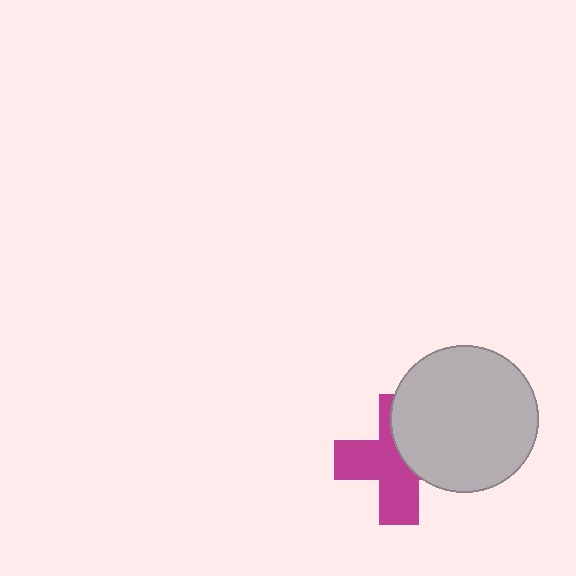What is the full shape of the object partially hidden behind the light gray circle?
The partially hidden object is a magenta cross.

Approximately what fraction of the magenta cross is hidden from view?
Roughly 42% of the magenta cross is hidden behind the light gray circle.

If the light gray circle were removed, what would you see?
You would see the complete magenta cross.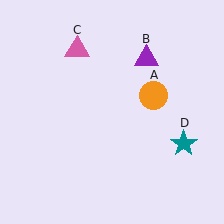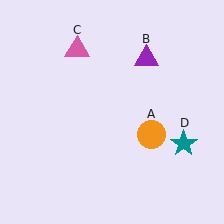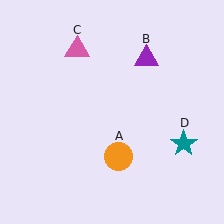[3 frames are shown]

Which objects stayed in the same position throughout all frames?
Purple triangle (object B) and pink triangle (object C) and teal star (object D) remained stationary.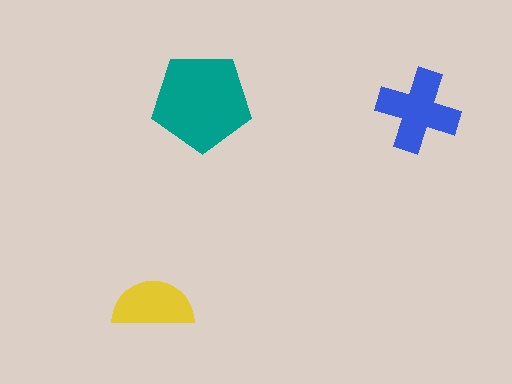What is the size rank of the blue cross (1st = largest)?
2nd.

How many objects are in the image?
There are 3 objects in the image.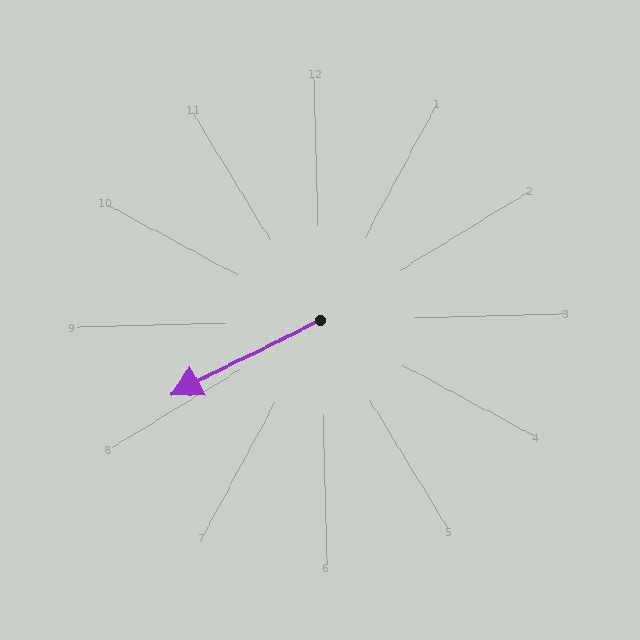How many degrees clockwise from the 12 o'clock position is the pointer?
Approximately 245 degrees.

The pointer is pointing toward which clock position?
Roughly 8 o'clock.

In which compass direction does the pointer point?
Southwest.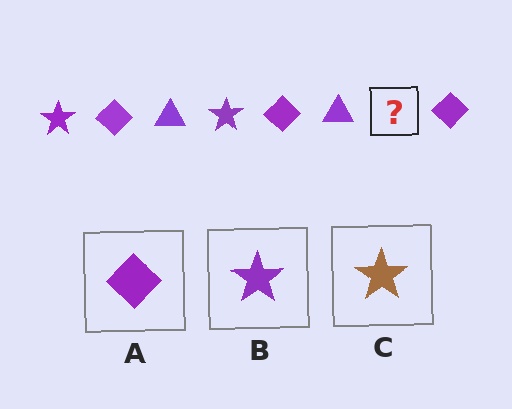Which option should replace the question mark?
Option B.